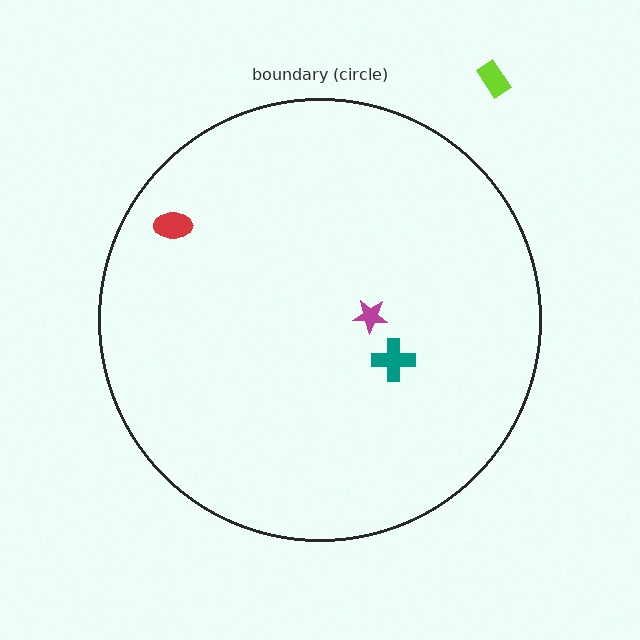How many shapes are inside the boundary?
3 inside, 1 outside.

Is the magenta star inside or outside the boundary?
Inside.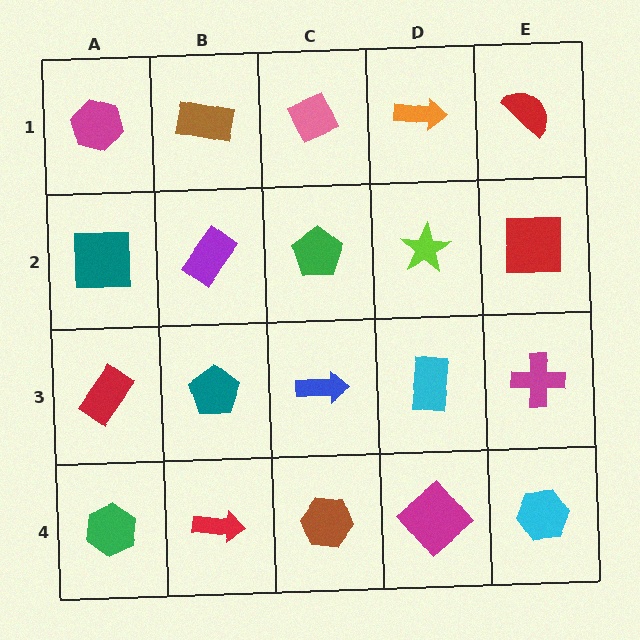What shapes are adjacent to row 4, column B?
A teal pentagon (row 3, column B), a green hexagon (row 4, column A), a brown hexagon (row 4, column C).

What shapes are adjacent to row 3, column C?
A green pentagon (row 2, column C), a brown hexagon (row 4, column C), a teal pentagon (row 3, column B), a cyan rectangle (row 3, column D).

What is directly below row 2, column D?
A cyan rectangle.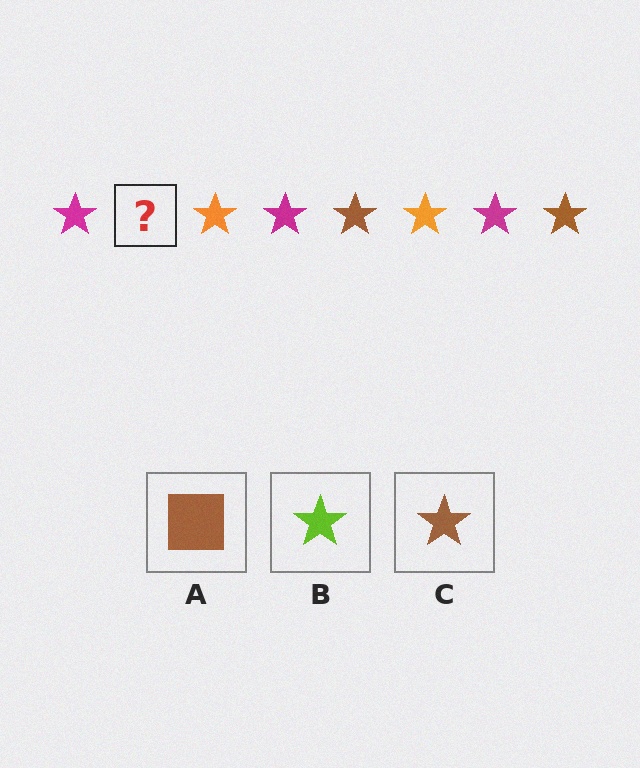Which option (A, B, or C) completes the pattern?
C.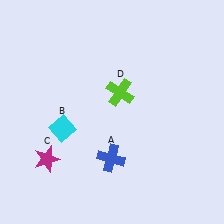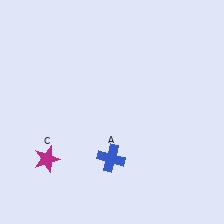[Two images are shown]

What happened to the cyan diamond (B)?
The cyan diamond (B) was removed in Image 2. It was in the bottom-left area of Image 1.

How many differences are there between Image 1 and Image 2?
There are 2 differences between the two images.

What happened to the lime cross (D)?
The lime cross (D) was removed in Image 2. It was in the top-right area of Image 1.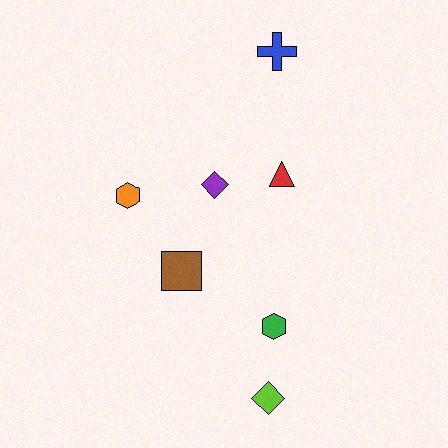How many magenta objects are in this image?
There are no magenta objects.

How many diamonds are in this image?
There are 2 diamonds.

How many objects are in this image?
There are 7 objects.